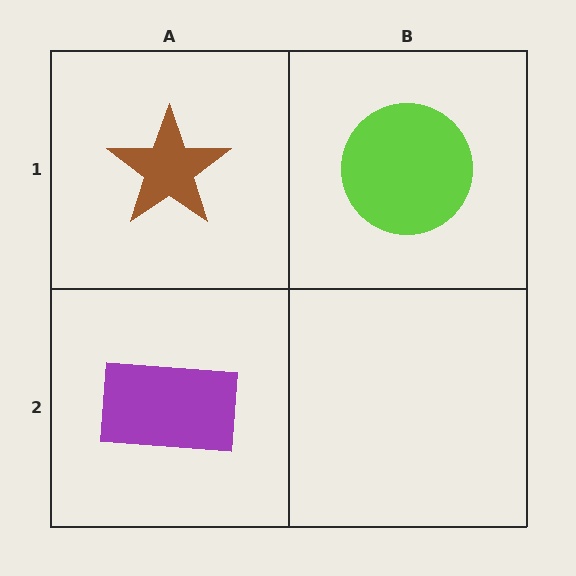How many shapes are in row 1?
2 shapes.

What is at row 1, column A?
A brown star.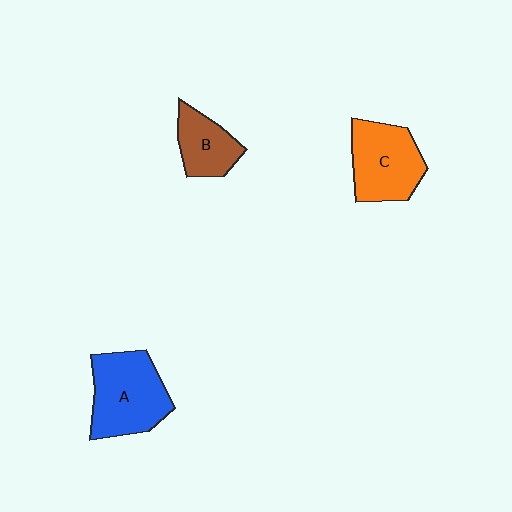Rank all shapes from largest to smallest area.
From largest to smallest: A (blue), C (orange), B (brown).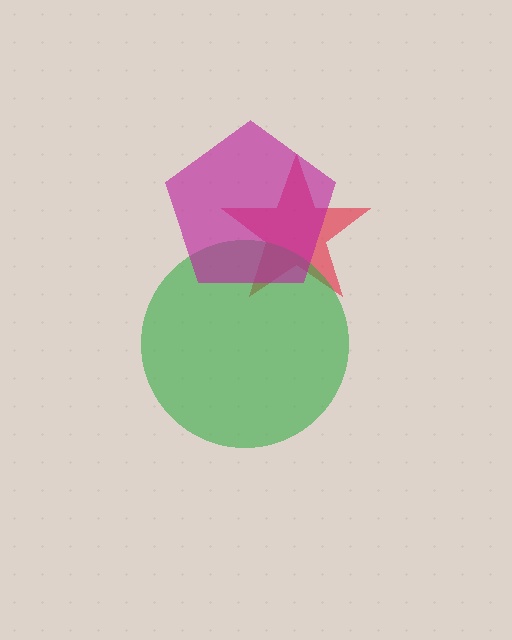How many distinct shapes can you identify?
There are 3 distinct shapes: a red star, a green circle, a magenta pentagon.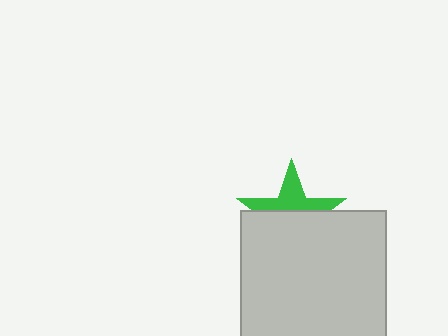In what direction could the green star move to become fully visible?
The green star could move up. That would shift it out from behind the light gray square entirely.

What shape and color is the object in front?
The object in front is a light gray square.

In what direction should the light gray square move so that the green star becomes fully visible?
The light gray square should move down. That is the shortest direction to clear the overlap and leave the green star fully visible.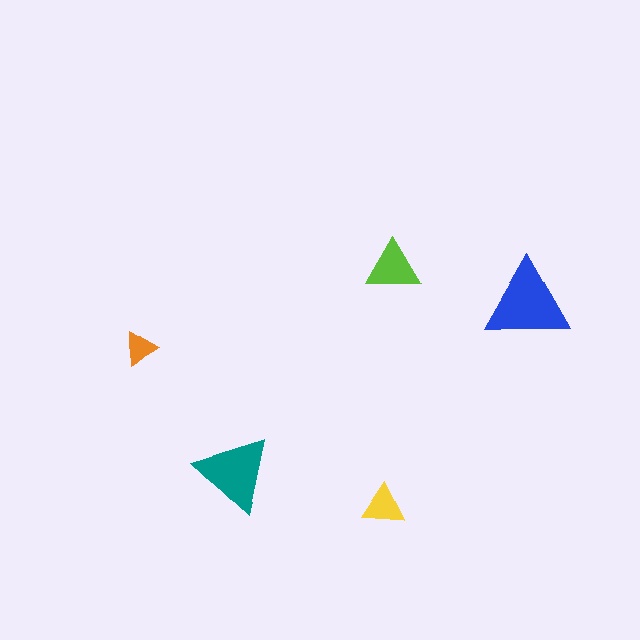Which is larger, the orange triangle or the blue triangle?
The blue one.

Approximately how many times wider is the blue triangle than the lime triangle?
About 1.5 times wider.